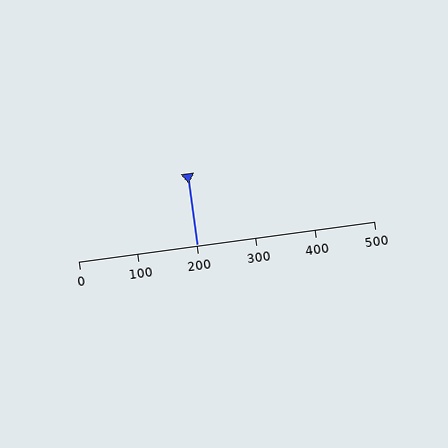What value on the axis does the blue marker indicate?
The marker indicates approximately 200.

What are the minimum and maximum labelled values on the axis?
The axis runs from 0 to 500.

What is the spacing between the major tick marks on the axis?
The major ticks are spaced 100 apart.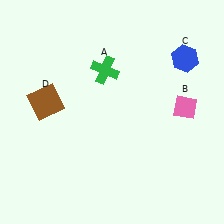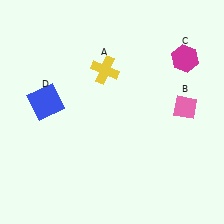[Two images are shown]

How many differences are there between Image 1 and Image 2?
There are 3 differences between the two images.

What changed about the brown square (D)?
In Image 1, D is brown. In Image 2, it changed to blue.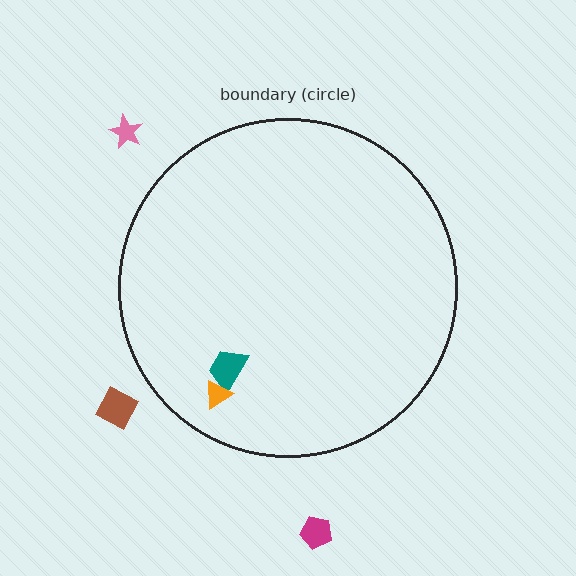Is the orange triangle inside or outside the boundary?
Inside.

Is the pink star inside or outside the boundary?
Outside.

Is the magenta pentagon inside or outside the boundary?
Outside.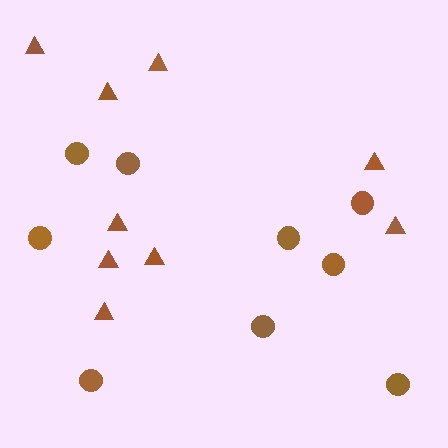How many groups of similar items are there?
There are 2 groups: one group of triangles (9) and one group of circles (9).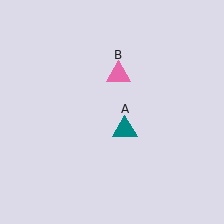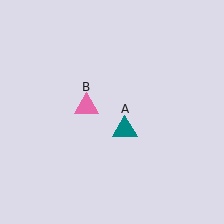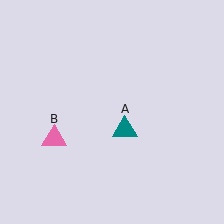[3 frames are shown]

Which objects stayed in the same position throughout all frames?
Teal triangle (object A) remained stationary.